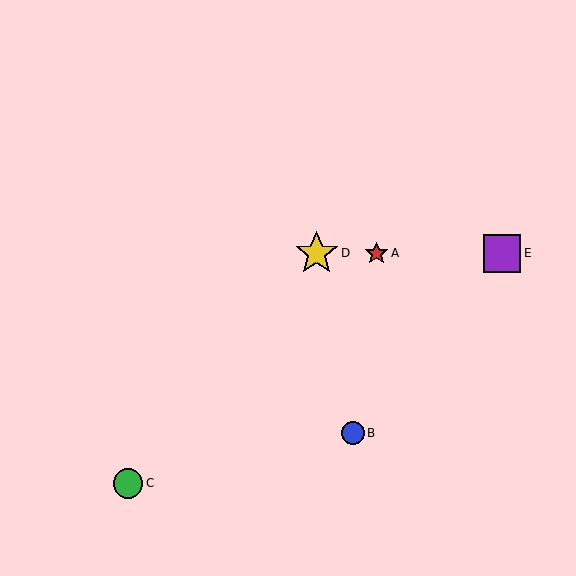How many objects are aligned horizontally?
3 objects (A, D, E) are aligned horizontally.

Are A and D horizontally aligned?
Yes, both are at y≈253.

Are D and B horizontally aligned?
No, D is at y≈253 and B is at y≈433.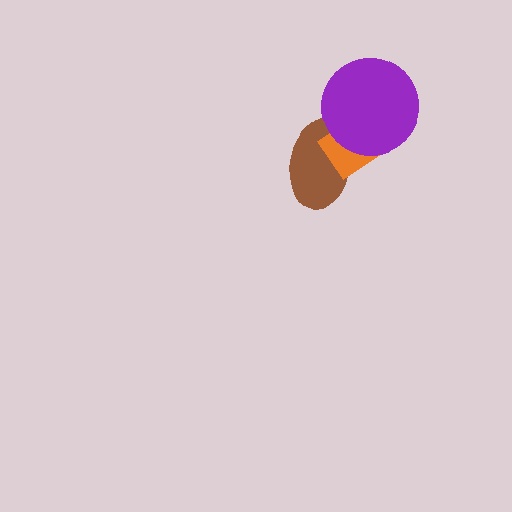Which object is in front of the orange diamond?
The purple circle is in front of the orange diamond.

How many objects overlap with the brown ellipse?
2 objects overlap with the brown ellipse.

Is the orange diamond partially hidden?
Yes, it is partially covered by another shape.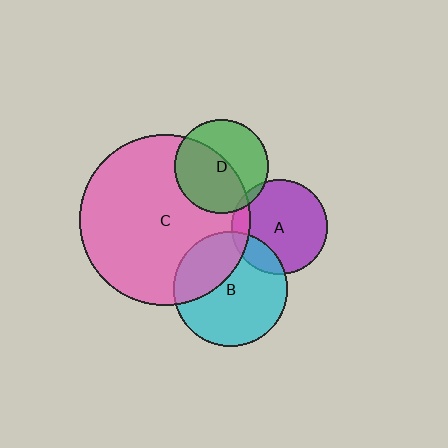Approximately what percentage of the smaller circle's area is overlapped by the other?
Approximately 35%.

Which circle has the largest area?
Circle C (pink).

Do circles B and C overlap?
Yes.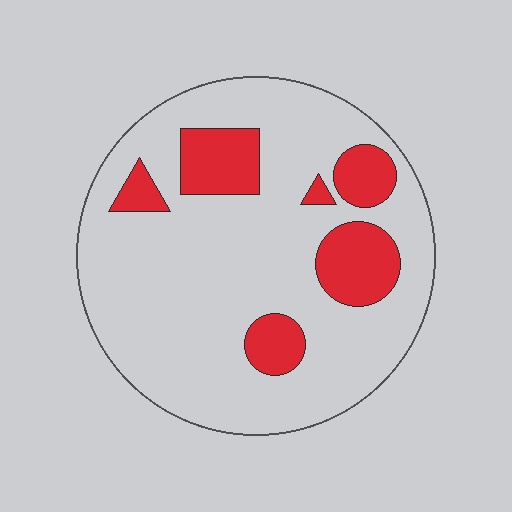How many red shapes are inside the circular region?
6.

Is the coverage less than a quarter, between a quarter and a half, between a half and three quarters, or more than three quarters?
Less than a quarter.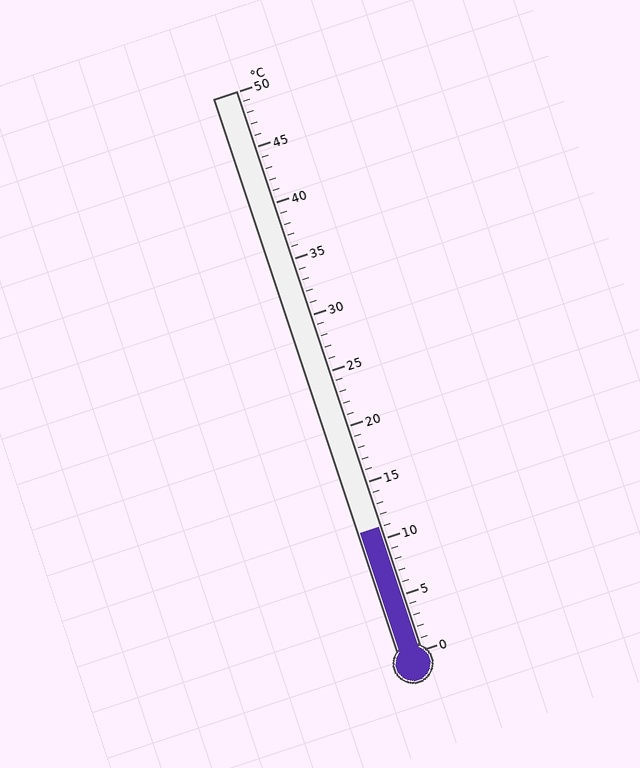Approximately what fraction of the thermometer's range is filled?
The thermometer is filled to approximately 20% of its range.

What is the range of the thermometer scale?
The thermometer scale ranges from 0°C to 50°C.